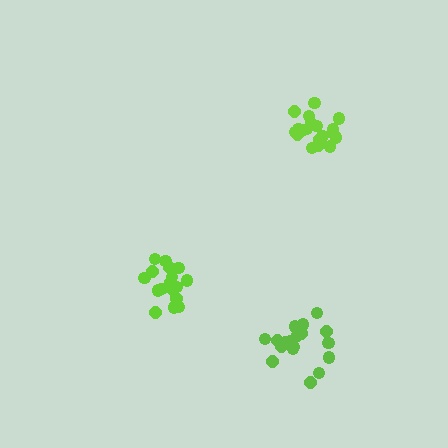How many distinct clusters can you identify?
There are 3 distinct clusters.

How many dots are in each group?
Group 1: 18 dots, Group 2: 20 dots, Group 3: 18 dots (56 total).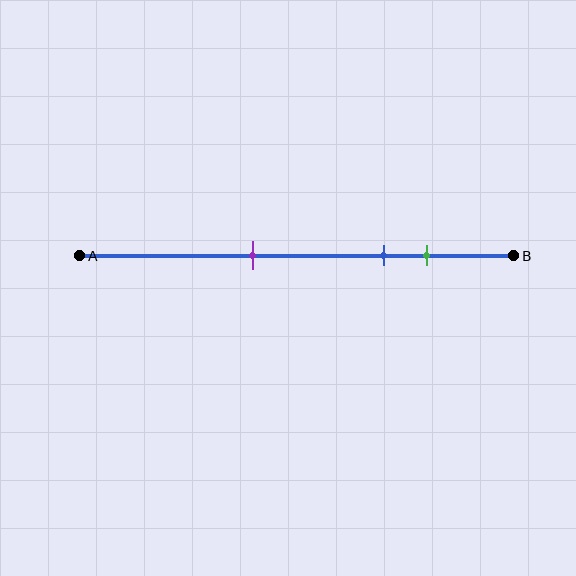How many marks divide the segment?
There are 3 marks dividing the segment.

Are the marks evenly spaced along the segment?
No, the marks are not evenly spaced.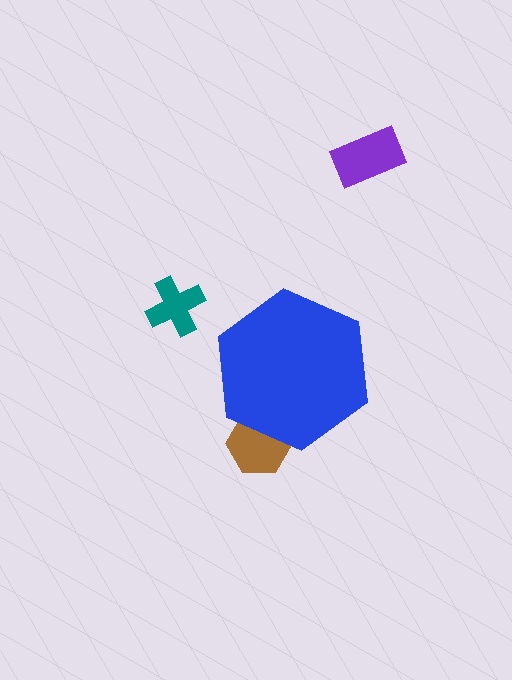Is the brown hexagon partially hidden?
Yes, the brown hexagon is partially hidden behind the blue hexagon.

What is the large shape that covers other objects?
A blue hexagon.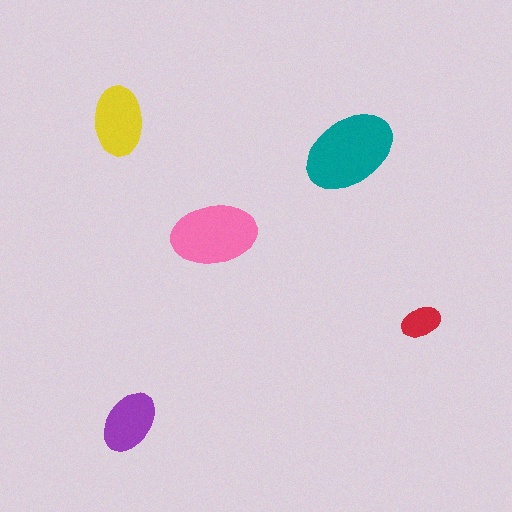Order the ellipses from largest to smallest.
the teal one, the pink one, the yellow one, the purple one, the red one.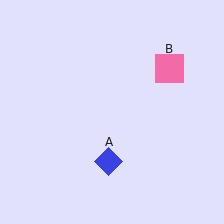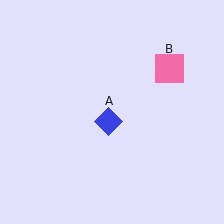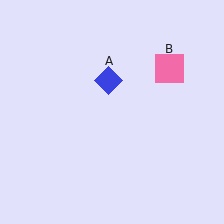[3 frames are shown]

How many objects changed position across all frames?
1 object changed position: blue diamond (object A).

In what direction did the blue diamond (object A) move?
The blue diamond (object A) moved up.